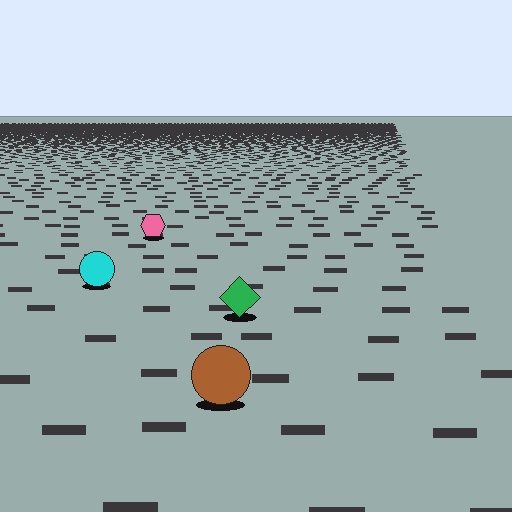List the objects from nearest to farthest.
From nearest to farthest: the brown circle, the green diamond, the cyan circle, the pink hexagon.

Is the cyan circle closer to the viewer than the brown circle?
No. The brown circle is closer — you can tell from the texture gradient: the ground texture is coarser near it.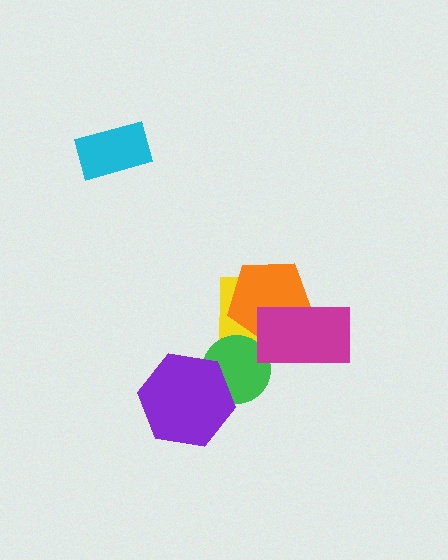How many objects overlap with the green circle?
2 objects overlap with the green circle.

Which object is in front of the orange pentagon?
The magenta rectangle is in front of the orange pentagon.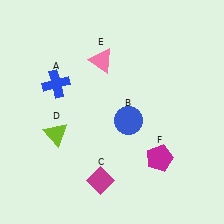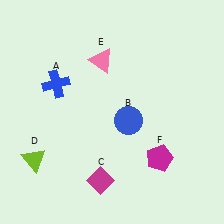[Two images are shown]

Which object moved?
The lime triangle (D) moved down.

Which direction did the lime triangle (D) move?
The lime triangle (D) moved down.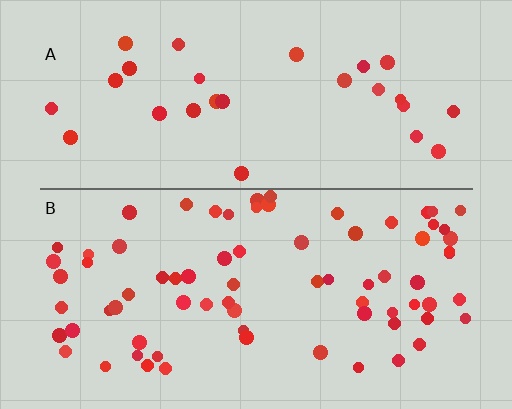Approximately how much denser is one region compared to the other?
Approximately 2.6× — region B over region A.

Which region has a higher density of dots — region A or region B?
B (the bottom).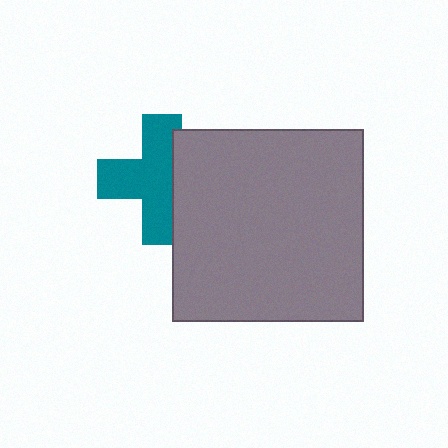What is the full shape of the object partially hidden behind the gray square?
The partially hidden object is a teal cross.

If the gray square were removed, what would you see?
You would see the complete teal cross.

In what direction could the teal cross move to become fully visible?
The teal cross could move left. That would shift it out from behind the gray square entirely.